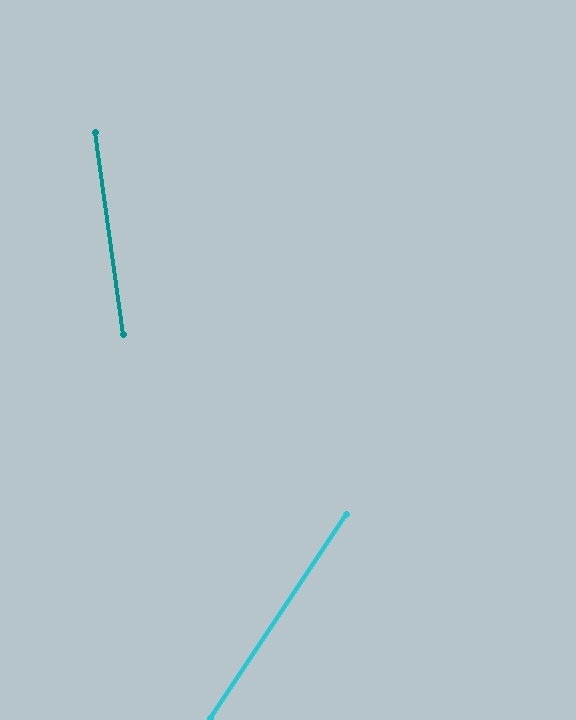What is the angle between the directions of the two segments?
Approximately 42 degrees.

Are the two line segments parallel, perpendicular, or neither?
Neither parallel nor perpendicular — they differ by about 42°.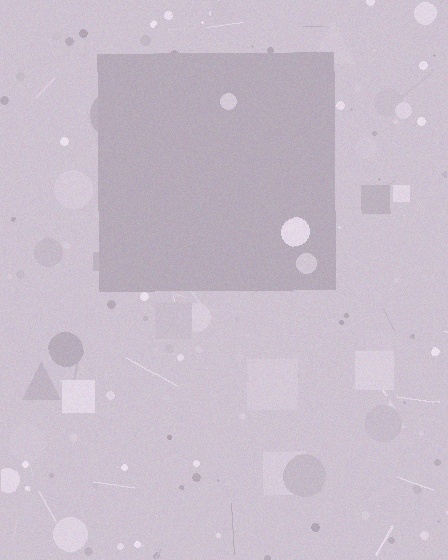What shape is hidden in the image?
A square is hidden in the image.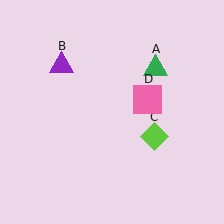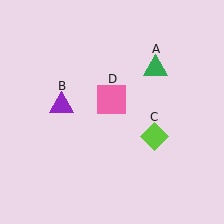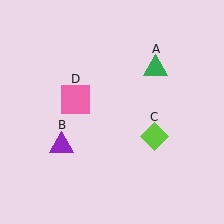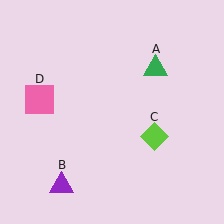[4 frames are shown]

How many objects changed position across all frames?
2 objects changed position: purple triangle (object B), pink square (object D).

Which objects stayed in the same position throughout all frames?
Green triangle (object A) and lime diamond (object C) remained stationary.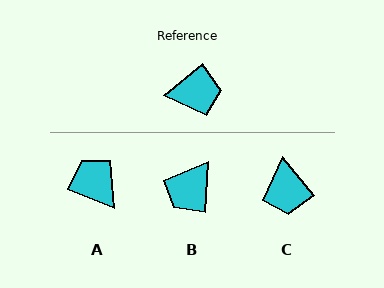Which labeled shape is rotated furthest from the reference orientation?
B, about 132 degrees away.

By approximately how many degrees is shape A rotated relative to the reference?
Approximately 120 degrees counter-clockwise.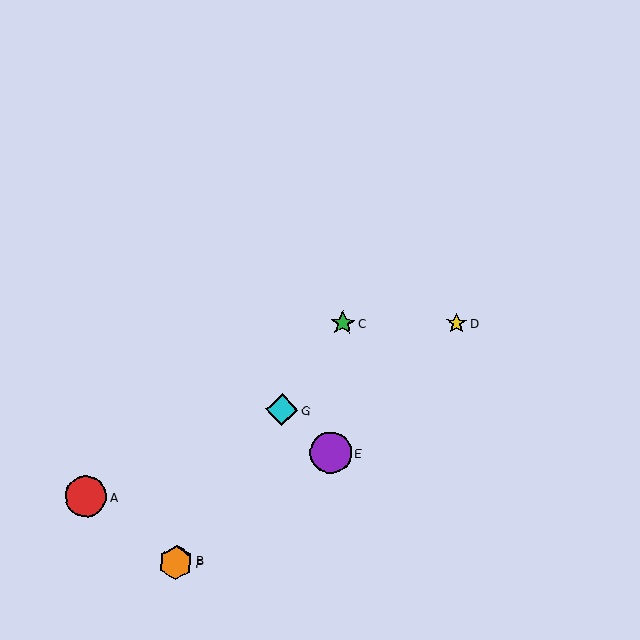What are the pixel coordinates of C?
Object C is at (343, 323).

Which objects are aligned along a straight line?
Objects B, C, F, G are aligned along a straight line.